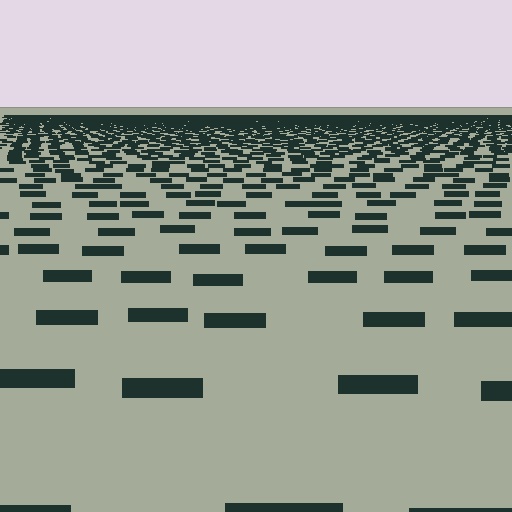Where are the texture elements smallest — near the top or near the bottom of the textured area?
Near the top.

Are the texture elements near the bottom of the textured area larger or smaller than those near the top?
Larger. Near the bottom, elements are closer to the viewer and appear at a bigger on-screen size.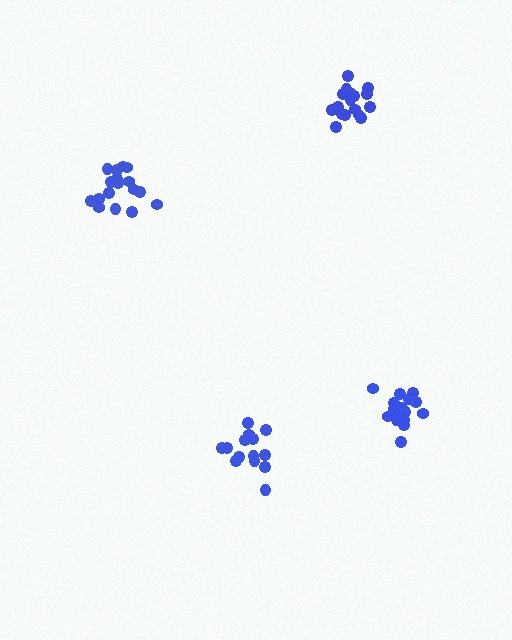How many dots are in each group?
Group 1: 18 dots, Group 2: 16 dots, Group 3: 17 dots, Group 4: 17 dots (68 total).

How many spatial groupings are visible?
There are 4 spatial groupings.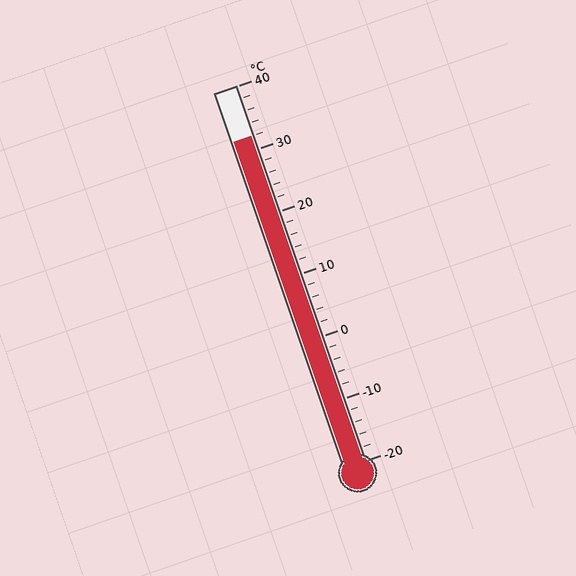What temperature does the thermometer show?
The thermometer shows approximately 32°C.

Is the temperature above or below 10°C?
The temperature is above 10°C.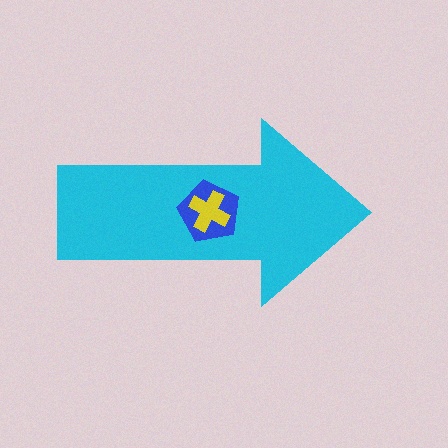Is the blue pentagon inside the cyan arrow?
Yes.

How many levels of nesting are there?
3.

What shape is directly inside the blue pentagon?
The yellow cross.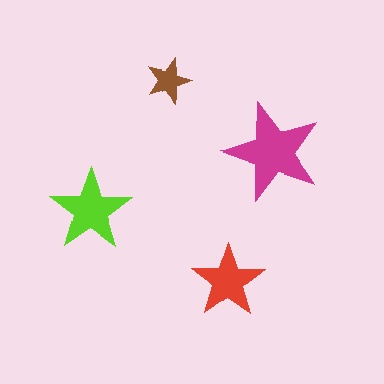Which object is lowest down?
The red star is bottommost.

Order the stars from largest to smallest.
the magenta one, the lime one, the red one, the brown one.